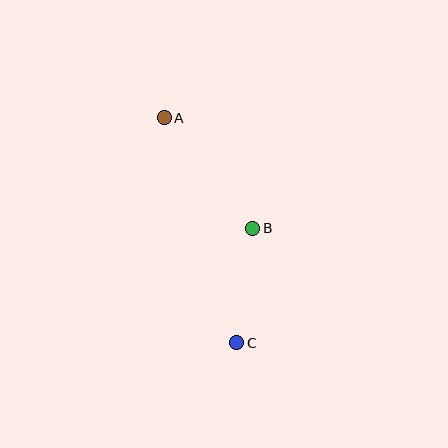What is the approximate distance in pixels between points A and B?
The distance between A and B is approximately 142 pixels.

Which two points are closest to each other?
Points B and C are closest to each other.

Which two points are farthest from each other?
Points A and C are farthest from each other.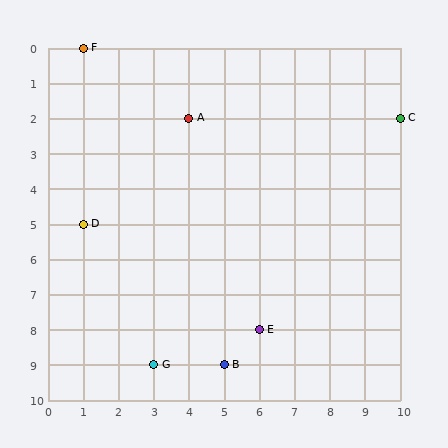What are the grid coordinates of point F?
Point F is at grid coordinates (1, 0).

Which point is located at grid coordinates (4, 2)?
Point A is at (4, 2).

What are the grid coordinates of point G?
Point G is at grid coordinates (3, 9).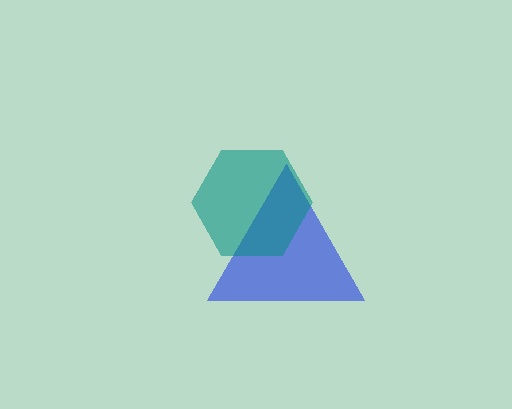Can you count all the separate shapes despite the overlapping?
Yes, there are 2 separate shapes.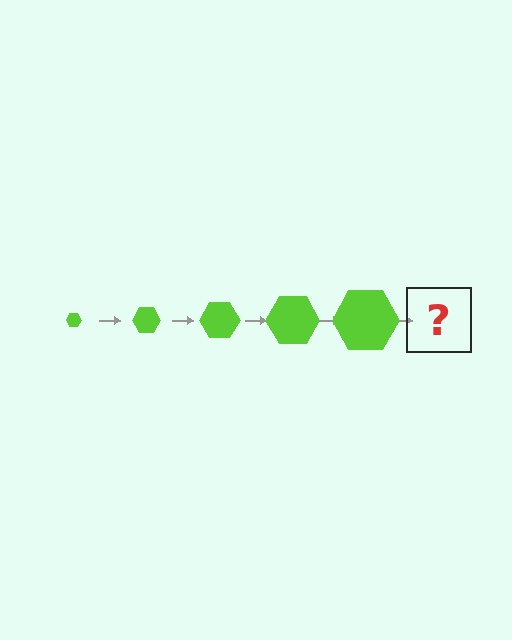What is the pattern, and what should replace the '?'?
The pattern is that the hexagon gets progressively larger each step. The '?' should be a lime hexagon, larger than the previous one.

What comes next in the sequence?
The next element should be a lime hexagon, larger than the previous one.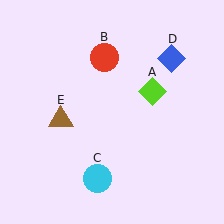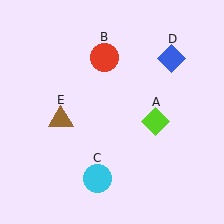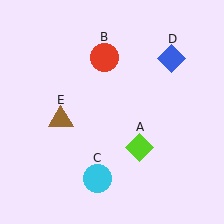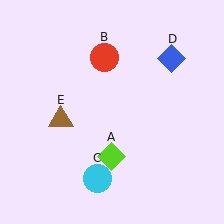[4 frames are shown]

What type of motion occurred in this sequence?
The lime diamond (object A) rotated clockwise around the center of the scene.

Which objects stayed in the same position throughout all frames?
Red circle (object B) and cyan circle (object C) and blue diamond (object D) and brown triangle (object E) remained stationary.